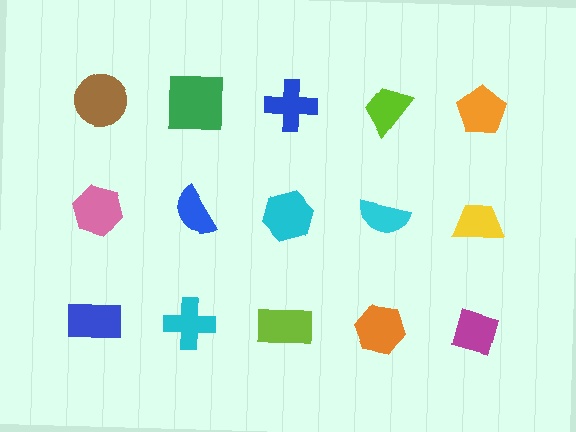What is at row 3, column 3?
A lime rectangle.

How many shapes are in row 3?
5 shapes.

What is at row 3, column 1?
A blue rectangle.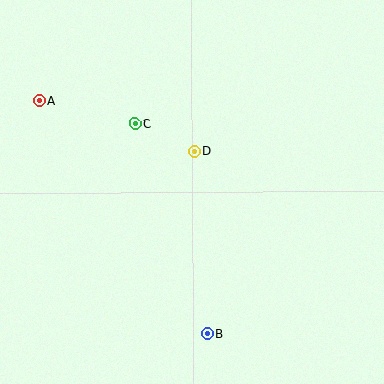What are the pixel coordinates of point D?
Point D is at (194, 151).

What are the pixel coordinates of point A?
Point A is at (39, 101).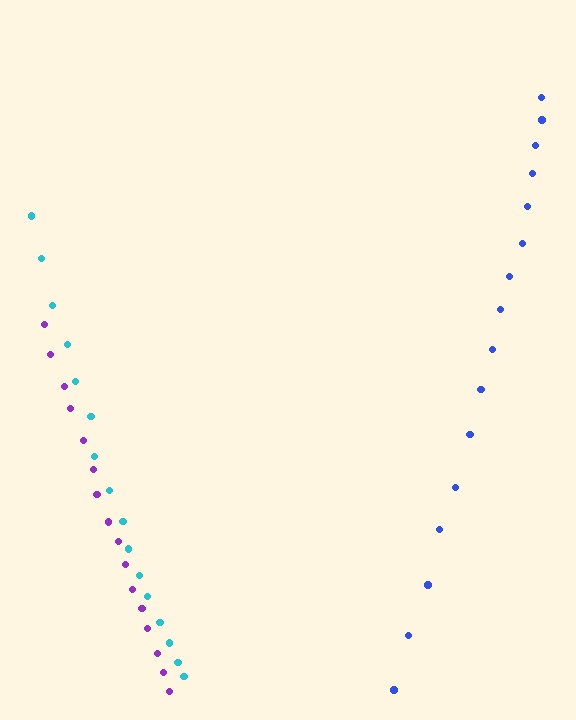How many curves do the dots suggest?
There are 3 distinct paths.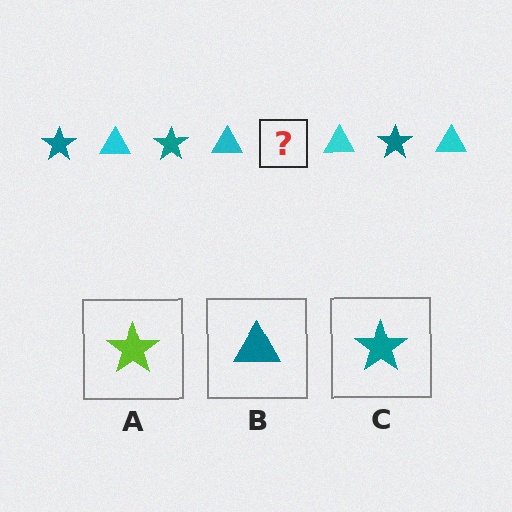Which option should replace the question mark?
Option C.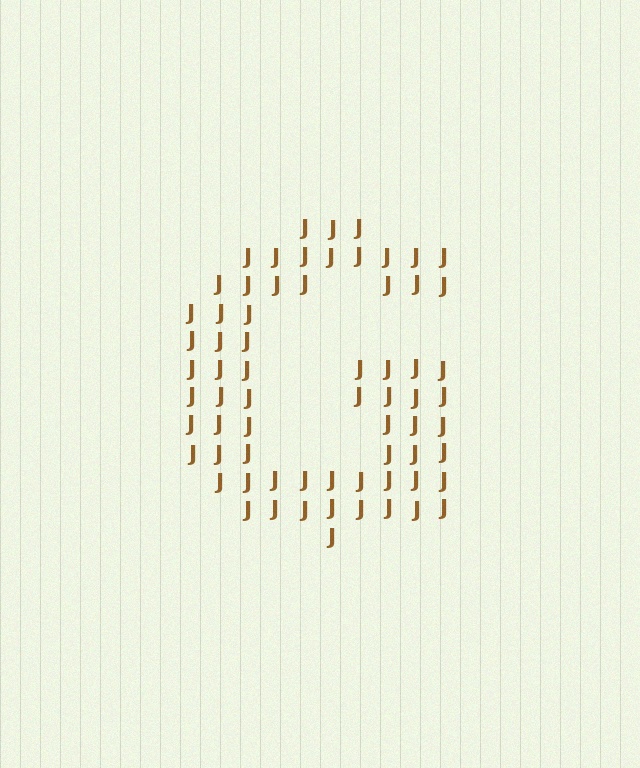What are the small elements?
The small elements are letter J's.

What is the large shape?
The large shape is the letter G.